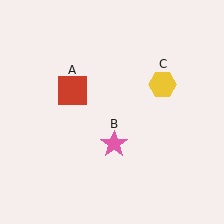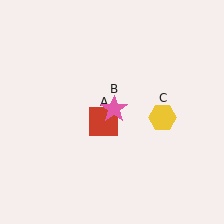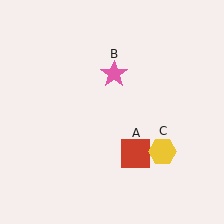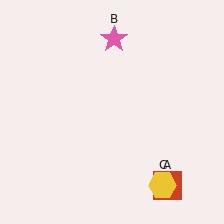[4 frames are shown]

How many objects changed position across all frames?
3 objects changed position: red square (object A), pink star (object B), yellow hexagon (object C).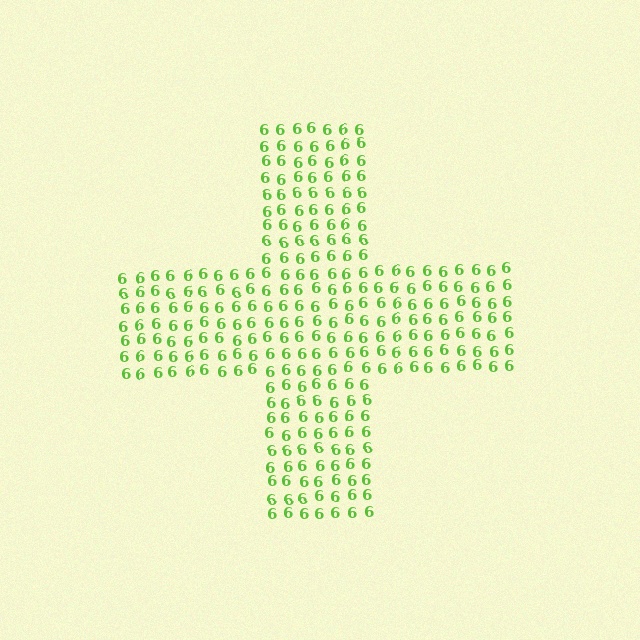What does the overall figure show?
The overall figure shows a cross.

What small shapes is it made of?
It is made of small digit 6's.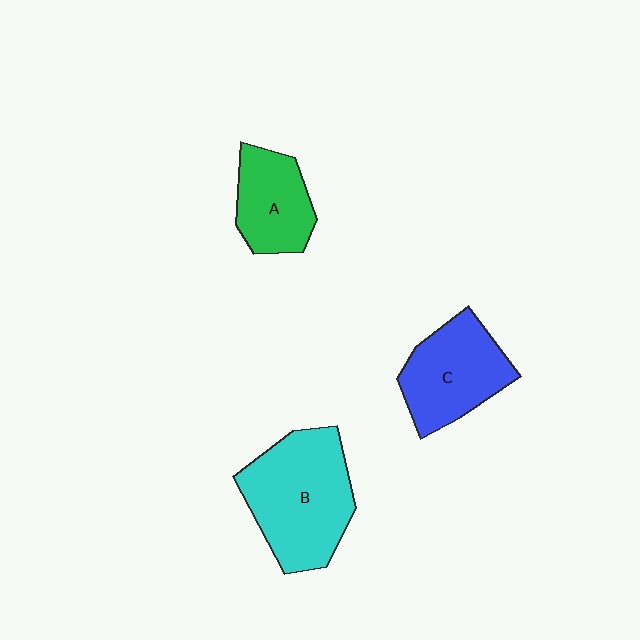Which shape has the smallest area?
Shape A (green).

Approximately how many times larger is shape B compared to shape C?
Approximately 1.3 times.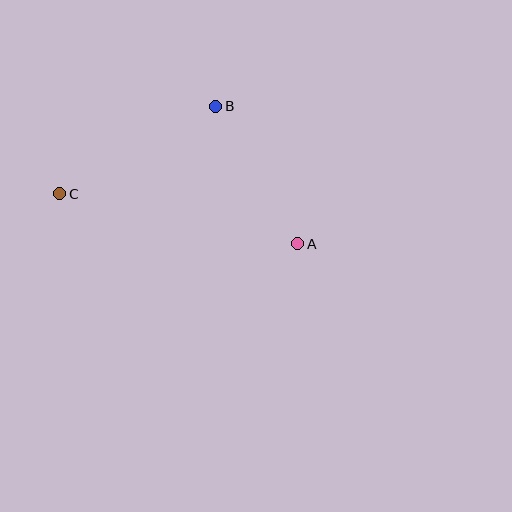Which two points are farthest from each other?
Points A and C are farthest from each other.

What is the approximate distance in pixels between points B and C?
The distance between B and C is approximately 178 pixels.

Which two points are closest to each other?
Points A and B are closest to each other.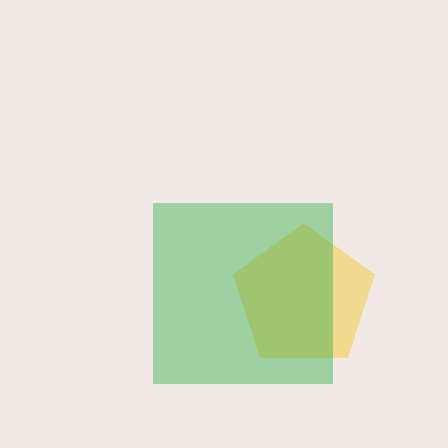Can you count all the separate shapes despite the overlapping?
Yes, there are 2 separate shapes.